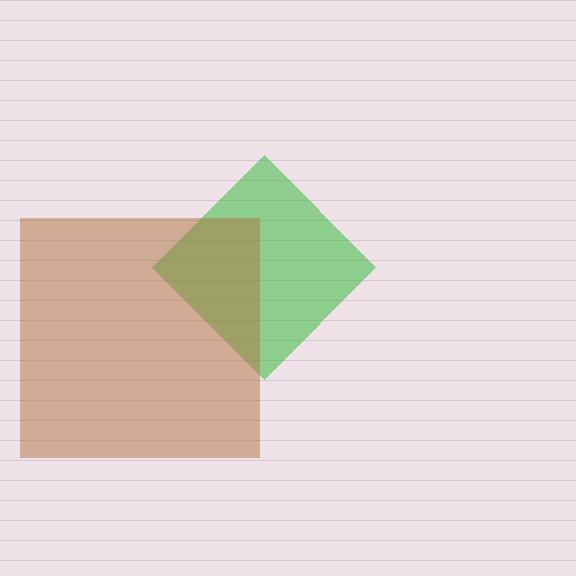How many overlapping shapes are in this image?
There are 2 overlapping shapes in the image.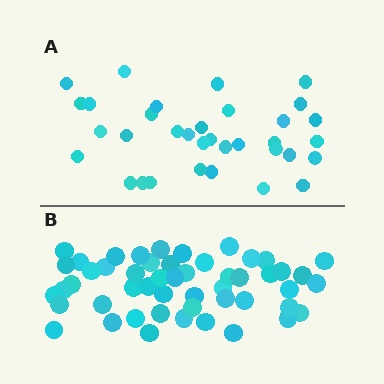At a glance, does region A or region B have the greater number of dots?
Region B (the bottom region) has more dots.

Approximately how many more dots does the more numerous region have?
Region B has approximately 15 more dots than region A.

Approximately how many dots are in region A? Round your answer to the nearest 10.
About 30 dots. (The exact count is 34, which rounds to 30.)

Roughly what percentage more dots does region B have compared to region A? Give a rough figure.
About 50% more.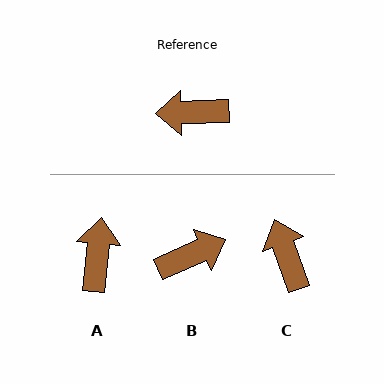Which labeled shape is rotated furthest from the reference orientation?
B, about 158 degrees away.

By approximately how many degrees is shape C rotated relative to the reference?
Approximately 72 degrees clockwise.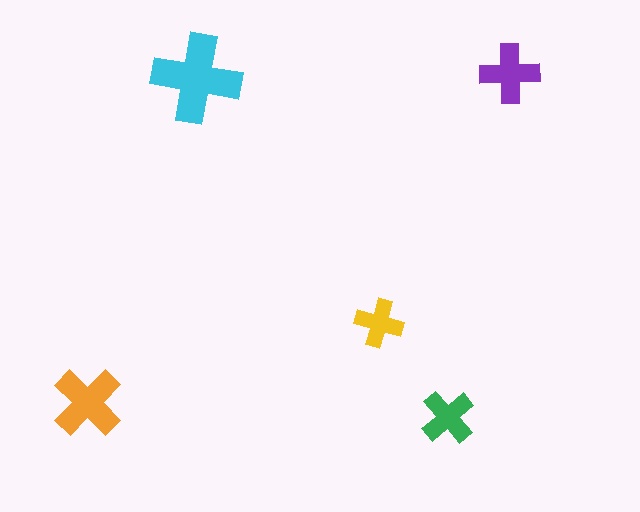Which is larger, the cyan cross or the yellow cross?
The cyan one.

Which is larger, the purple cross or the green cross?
The purple one.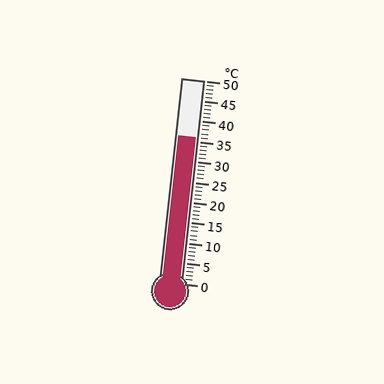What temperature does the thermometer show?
The thermometer shows approximately 36°C.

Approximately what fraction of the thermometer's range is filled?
The thermometer is filled to approximately 70% of its range.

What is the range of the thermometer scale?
The thermometer scale ranges from 0°C to 50°C.